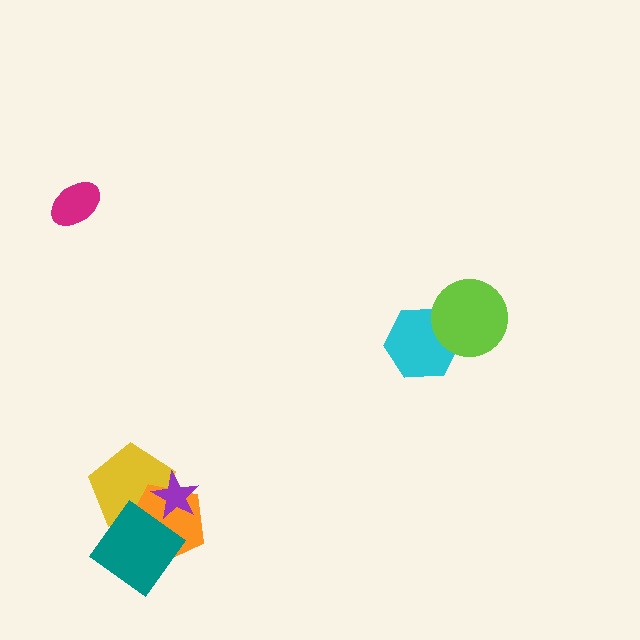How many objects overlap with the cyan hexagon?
1 object overlaps with the cyan hexagon.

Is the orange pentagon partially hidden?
Yes, it is partially covered by another shape.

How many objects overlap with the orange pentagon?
3 objects overlap with the orange pentagon.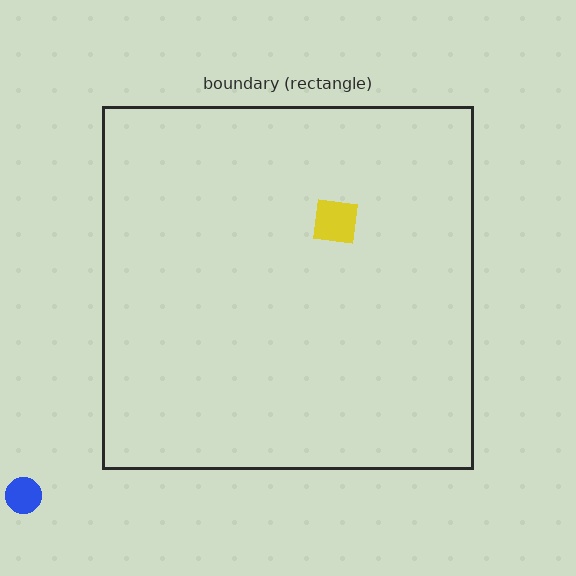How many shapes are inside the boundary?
1 inside, 1 outside.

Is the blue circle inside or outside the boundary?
Outside.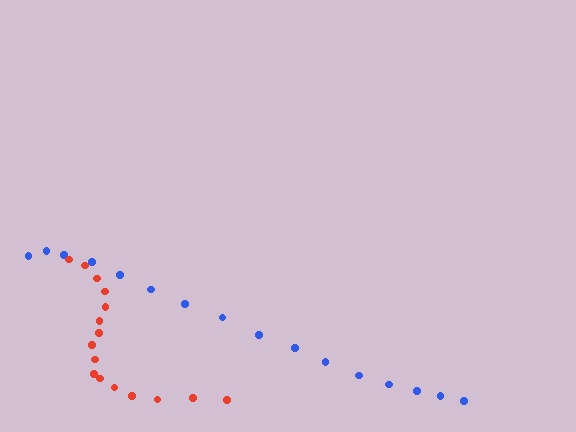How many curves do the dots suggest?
There are 2 distinct paths.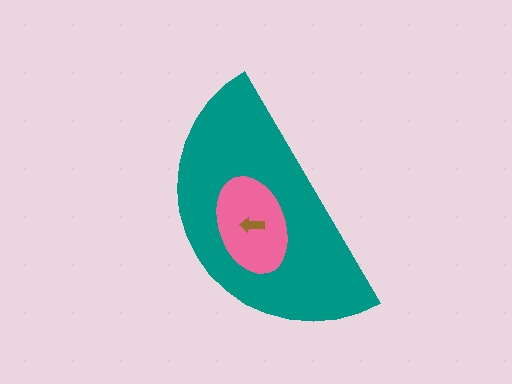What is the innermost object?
The brown arrow.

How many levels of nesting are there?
3.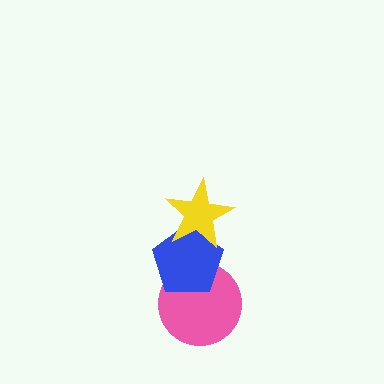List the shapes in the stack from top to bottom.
From top to bottom: the yellow star, the blue pentagon, the pink circle.